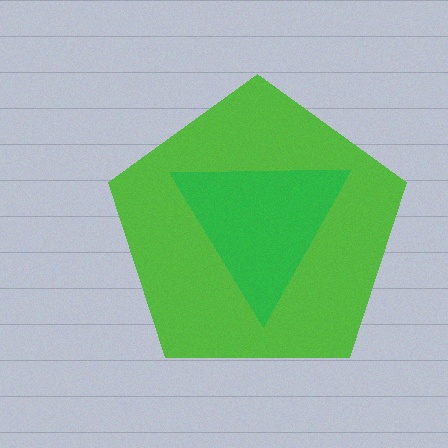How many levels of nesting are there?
2.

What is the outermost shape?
The lime pentagon.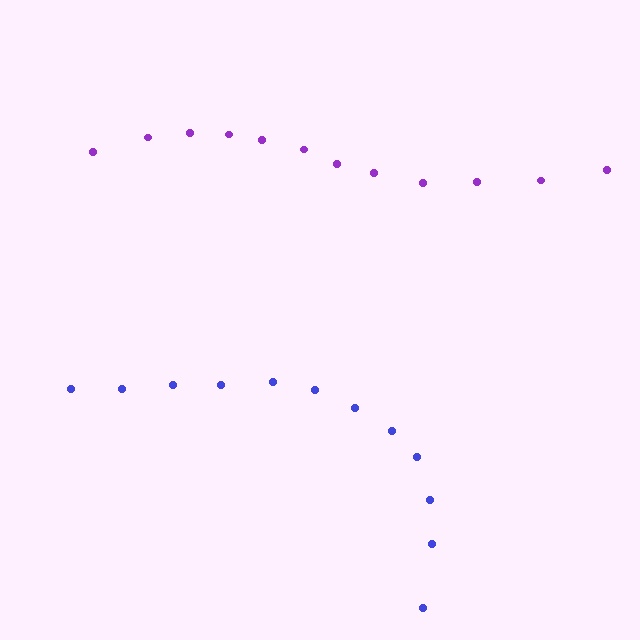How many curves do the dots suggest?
There are 2 distinct paths.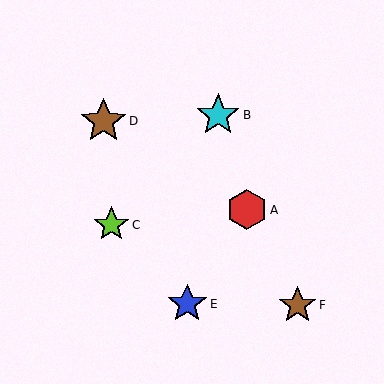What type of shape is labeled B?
Shape B is a cyan star.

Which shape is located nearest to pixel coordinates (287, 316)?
The brown star (labeled F) at (297, 305) is nearest to that location.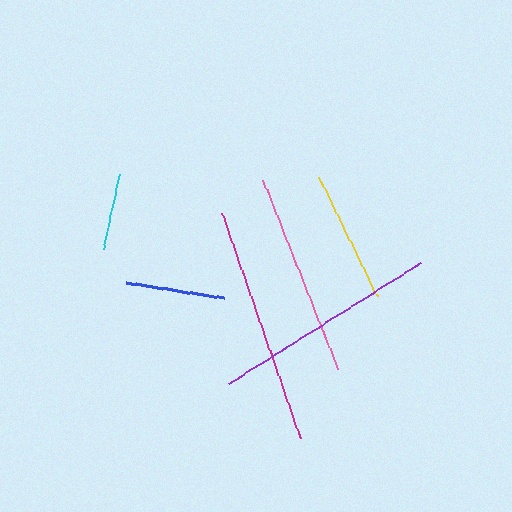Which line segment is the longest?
The magenta line is the longest at approximately 238 pixels.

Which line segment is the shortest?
The cyan line is the shortest at approximately 76 pixels.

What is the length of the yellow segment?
The yellow segment is approximately 133 pixels long.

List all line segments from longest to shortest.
From longest to shortest: magenta, purple, pink, yellow, blue, cyan.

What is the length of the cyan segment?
The cyan segment is approximately 76 pixels long.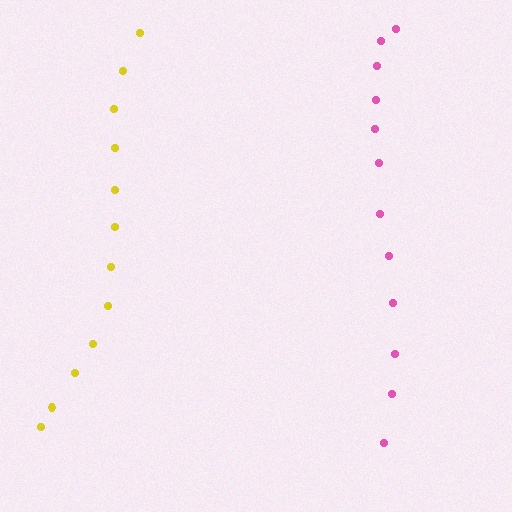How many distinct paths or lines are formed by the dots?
There are 2 distinct paths.